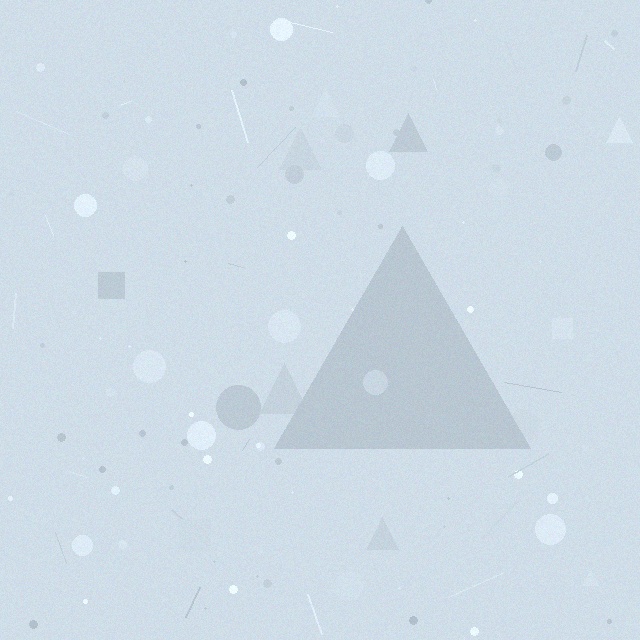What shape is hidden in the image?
A triangle is hidden in the image.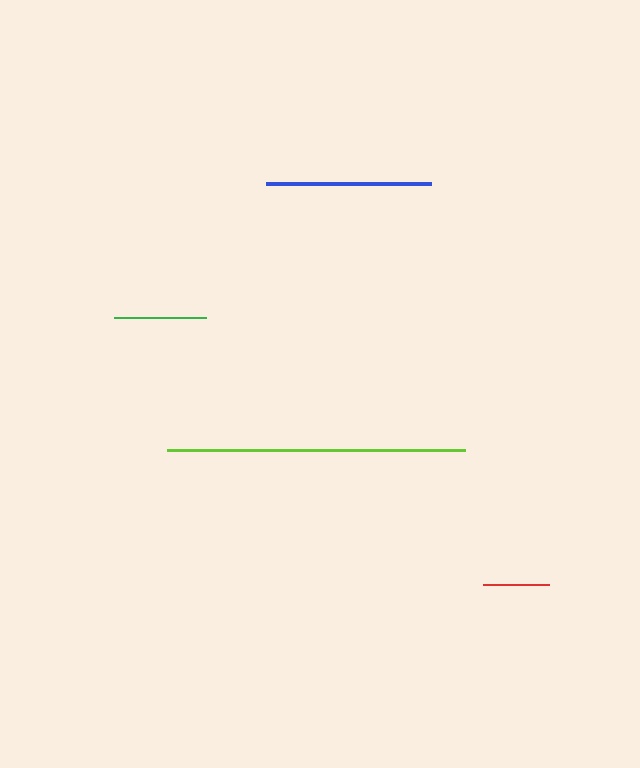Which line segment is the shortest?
The red line is the shortest at approximately 66 pixels.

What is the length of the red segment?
The red segment is approximately 66 pixels long.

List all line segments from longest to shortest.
From longest to shortest: lime, blue, green, red.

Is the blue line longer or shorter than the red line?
The blue line is longer than the red line.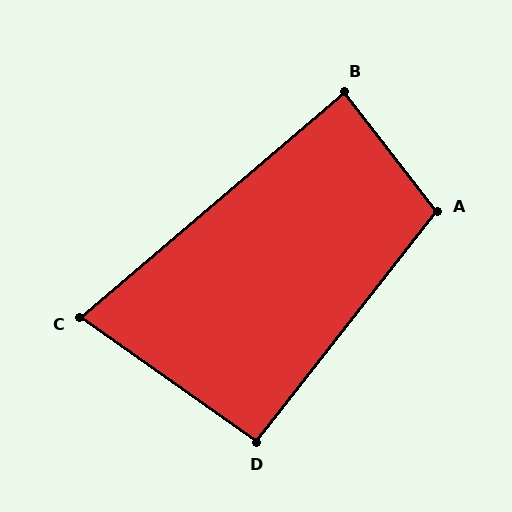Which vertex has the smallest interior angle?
C, at approximately 76 degrees.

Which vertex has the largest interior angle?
A, at approximately 104 degrees.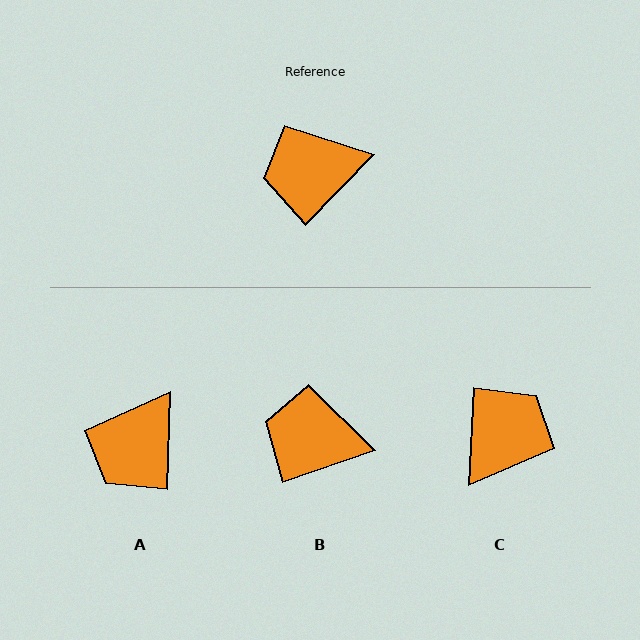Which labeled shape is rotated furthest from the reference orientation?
C, about 139 degrees away.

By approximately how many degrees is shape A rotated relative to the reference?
Approximately 43 degrees counter-clockwise.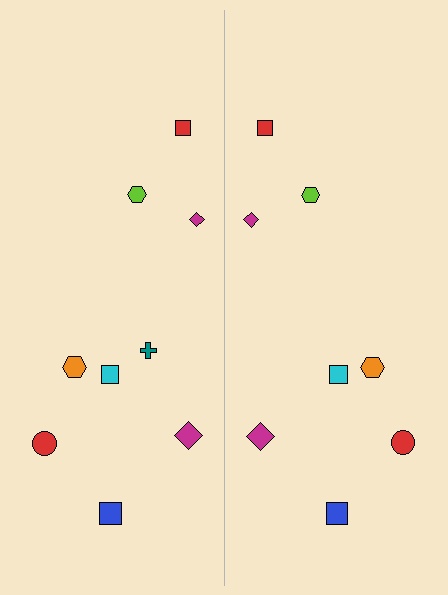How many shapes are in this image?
There are 17 shapes in this image.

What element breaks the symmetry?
A teal cross is missing from the right side.